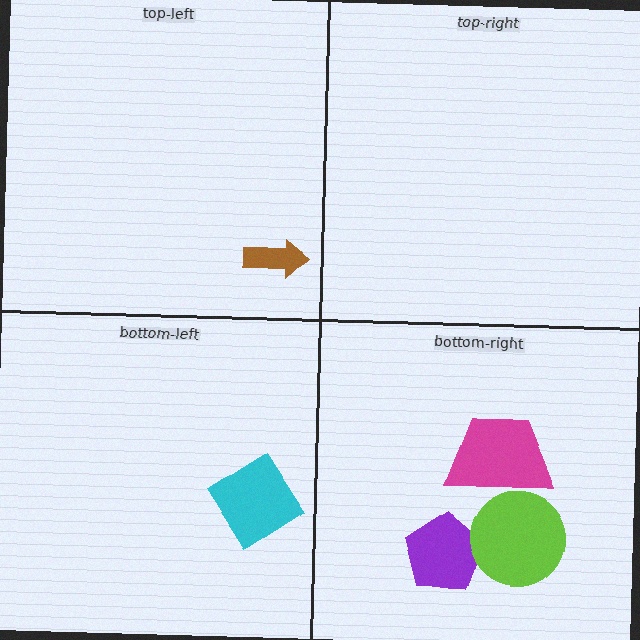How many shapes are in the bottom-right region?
3.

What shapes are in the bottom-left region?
The cyan diamond.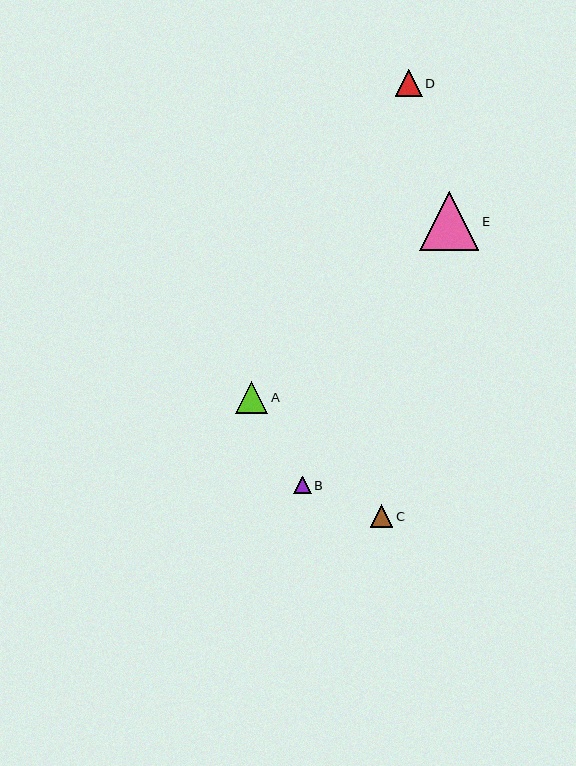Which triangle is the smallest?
Triangle B is the smallest with a size of approximately 18 pixels.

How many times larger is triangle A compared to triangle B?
Triangle A is approximately 1.8 times the size of triangle B.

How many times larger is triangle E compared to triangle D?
Triangle E is approximately 2.2 times the size of triangle D.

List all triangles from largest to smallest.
From largest to smallest: E, A, D, C, B.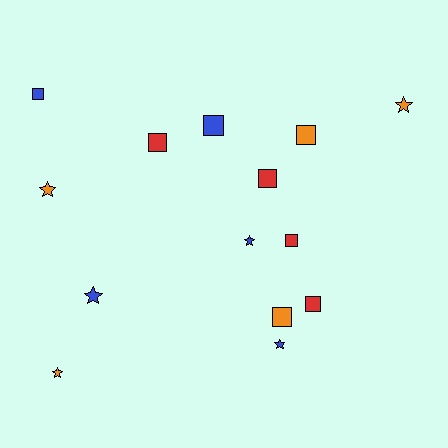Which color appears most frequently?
Orange, with 5 objects.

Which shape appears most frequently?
Square, with 8 objects.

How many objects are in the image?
There are 14 objects.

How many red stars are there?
There are no red stars.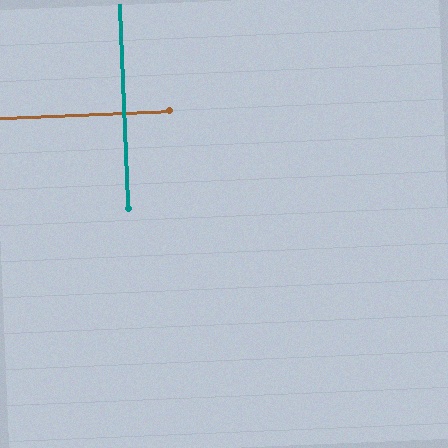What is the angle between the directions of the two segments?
Approximately 90 degrees.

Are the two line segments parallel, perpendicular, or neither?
Perpendicular — they meet at approximately 90°.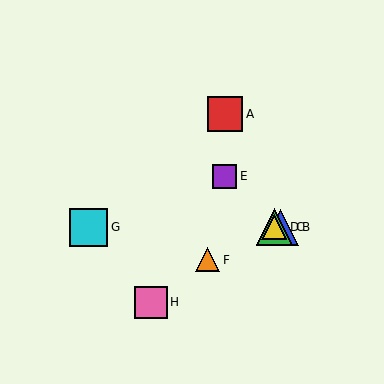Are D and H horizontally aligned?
No, D is at y≈227 and H is at y≈302.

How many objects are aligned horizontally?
4 objects (B, C, D, G) are aligned horizontally.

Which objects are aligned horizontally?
Objects B, C, D, G are aligned horizontally.